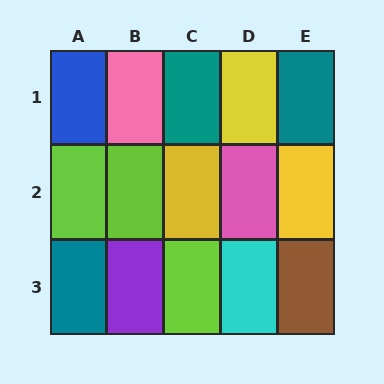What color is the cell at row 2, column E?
Yellow.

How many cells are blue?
1 cell is blue.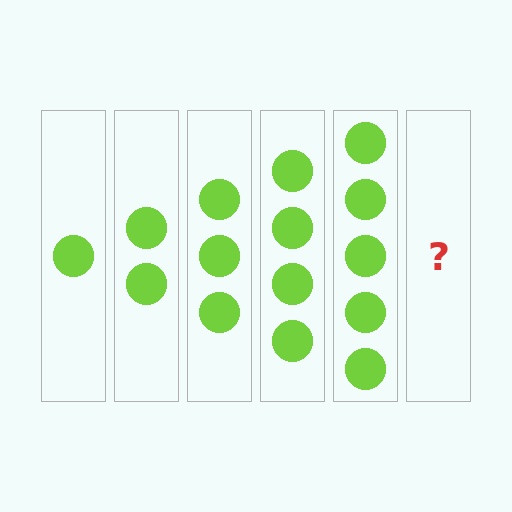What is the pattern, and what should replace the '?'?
The pattern is that each step adds one more circle. The '?' should be 6 circles.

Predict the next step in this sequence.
The next step is 6 circles.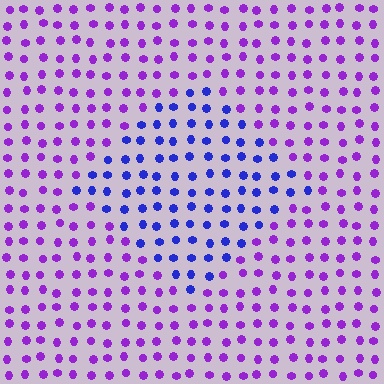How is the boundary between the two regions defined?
The boundary is defined purely by a slight shift in hue (about 43 degrees). Spacing, size, and orientation are identical on both sides.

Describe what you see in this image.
The image is filled with small purple elements in a uniform arrangement. A diamond-shaped region is visible where the elements are tinted to a slightly different hue, forming a subtle color boundary.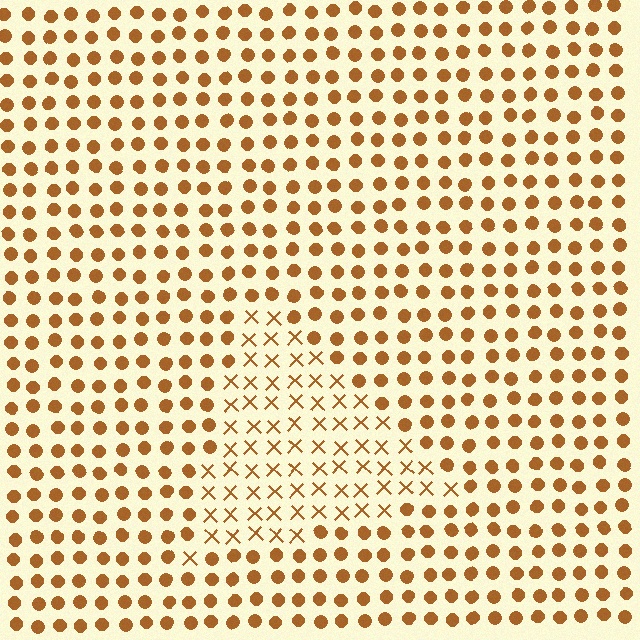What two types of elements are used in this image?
The image uses X marks inside the triangle region and circles outside it.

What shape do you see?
I see a triangle.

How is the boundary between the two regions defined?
The boundary is defined by a change in element shape: X marks inside vs. circles outside. All elements share the same color and spacing.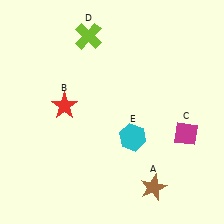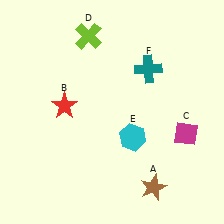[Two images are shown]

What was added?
A teal cross (F) was added in Image 2.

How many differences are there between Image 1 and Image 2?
There is 1 difference between the two images.